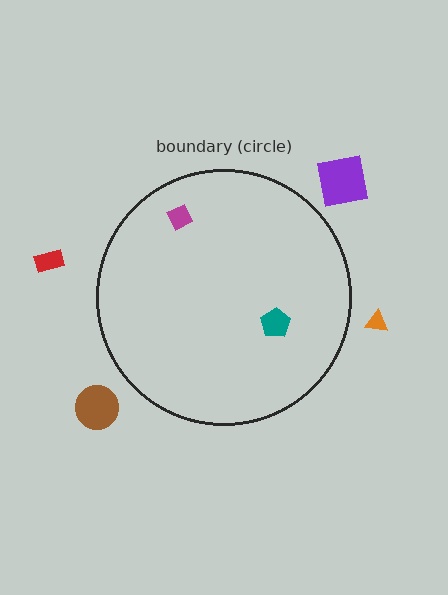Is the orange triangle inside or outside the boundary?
Outside.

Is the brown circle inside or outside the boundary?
Outside.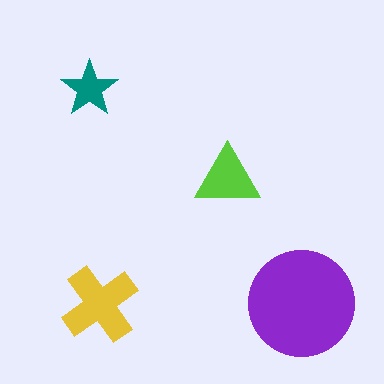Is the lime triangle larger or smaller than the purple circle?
Smaller.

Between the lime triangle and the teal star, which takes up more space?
The lime triangle.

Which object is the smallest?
The teal star.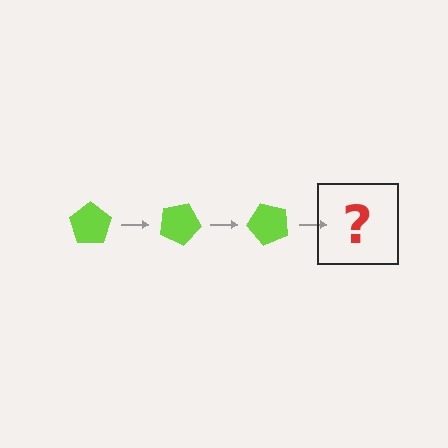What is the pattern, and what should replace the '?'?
The pattern is that the pentagon rotates 25 degrees each step. The '?' should be a lime pentagon rotated 75 degrees.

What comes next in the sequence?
The next element should be a lime pentagon rotated 75 degrees.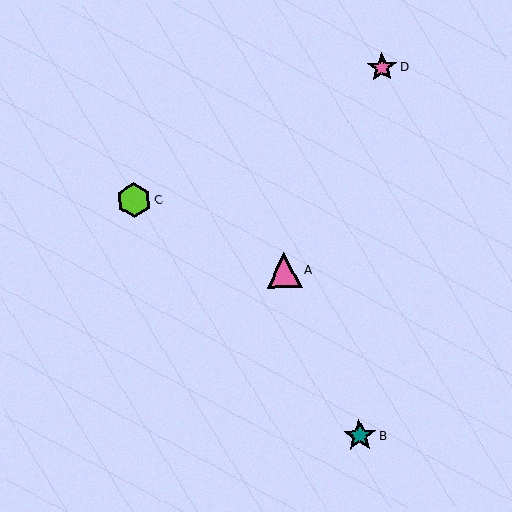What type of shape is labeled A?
Shape A is a pink triangle.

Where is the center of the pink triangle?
The center of the pink triangle is at (284, 270).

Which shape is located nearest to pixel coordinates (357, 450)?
The teal star (labeled B) at (360, 436) is nearest to that location.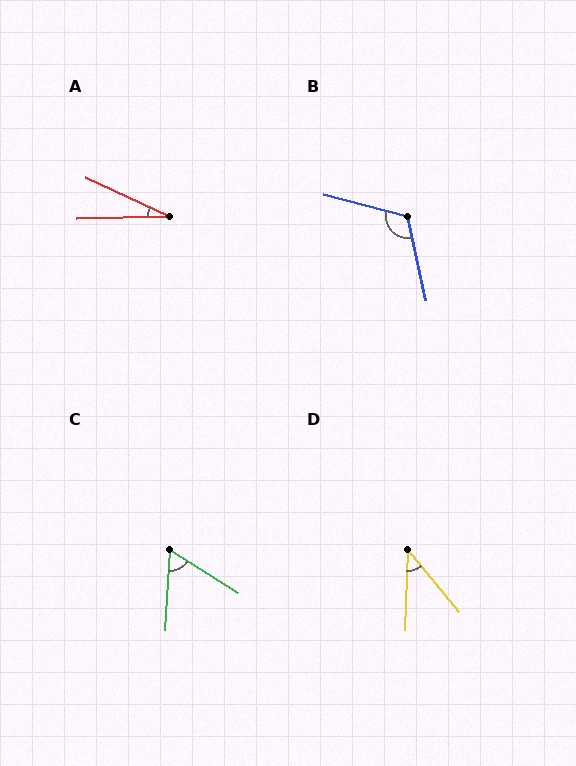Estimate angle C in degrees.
Approximately 61 degrees.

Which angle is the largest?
B, at approximately 117 degrees.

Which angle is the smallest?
A, at approximately 26 degrees.